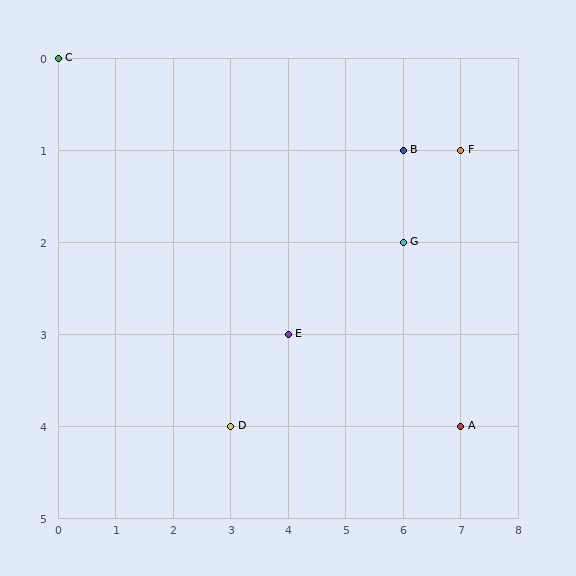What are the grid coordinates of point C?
Point C is at grid coordinates (0, 0).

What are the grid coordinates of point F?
Point F is at grid coordinates (7, 1).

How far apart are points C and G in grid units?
Points C and G are 6 columns and 2 rows apart (about 6.3 grid units diagonally).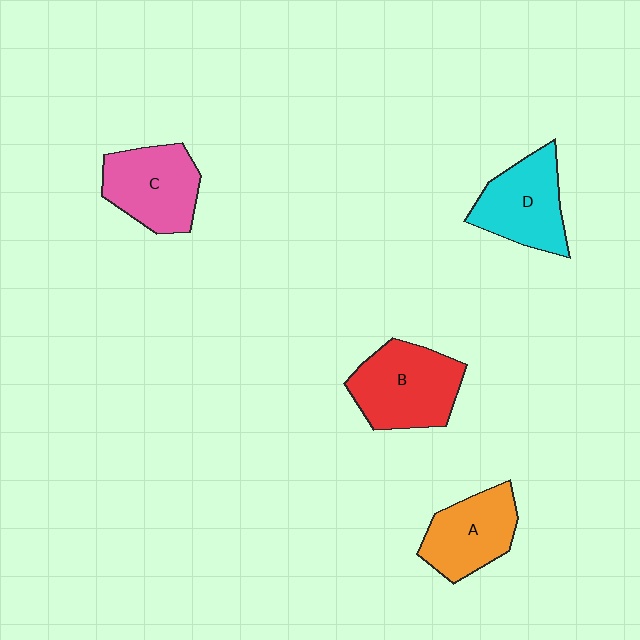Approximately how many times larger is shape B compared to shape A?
Approximately 1.2 times.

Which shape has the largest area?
Shape B (red).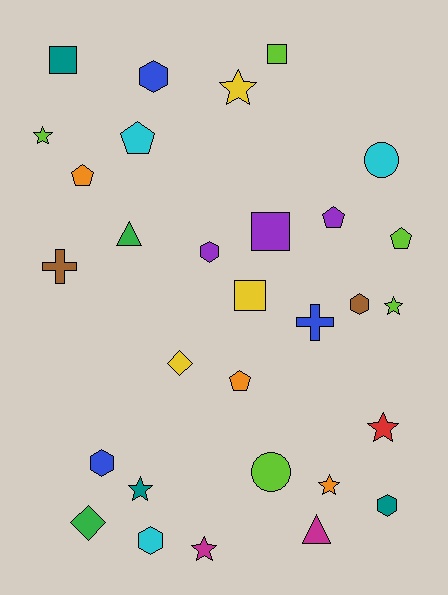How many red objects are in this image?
There is 1 red object.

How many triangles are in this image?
There are 2 triangles.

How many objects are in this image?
There are 30 objects.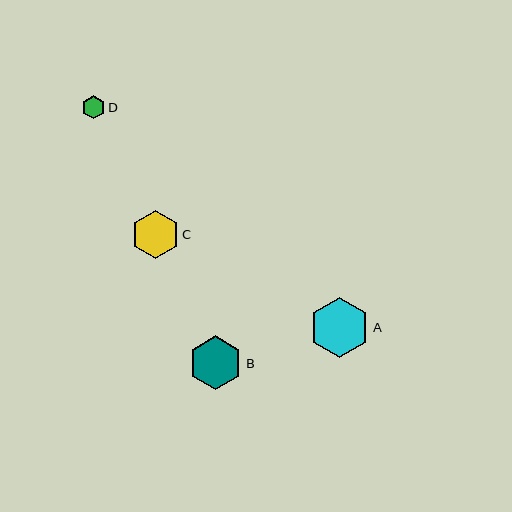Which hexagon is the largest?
Hexagon A is the largest with a size of approximately 60 pixels.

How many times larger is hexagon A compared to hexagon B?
Hexagon A is approximately 1.1 times the size of hexagon B.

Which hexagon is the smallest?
Hexagon D is the smallest with a size of approximately 23 pixels.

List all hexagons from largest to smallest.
From largest to smallest: A, B, C, D.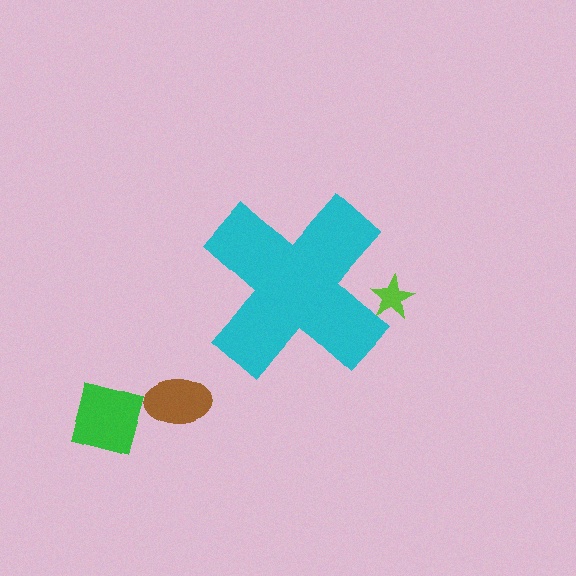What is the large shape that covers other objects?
A cyan cross.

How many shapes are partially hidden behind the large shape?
1 shape is partially hidden.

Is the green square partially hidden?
No, the green square is fully visible.